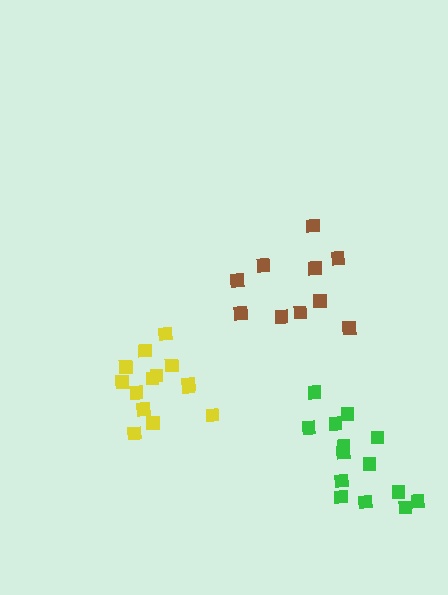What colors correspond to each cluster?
The clusters are colored: yellow, green, brown.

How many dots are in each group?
Group 1: 14 dots, Group 2: 14 dots, Group 3: 10 dots (38 total).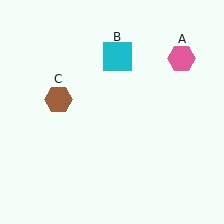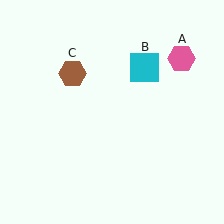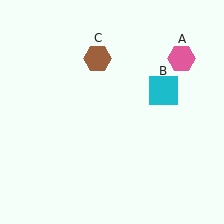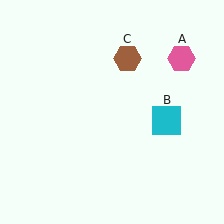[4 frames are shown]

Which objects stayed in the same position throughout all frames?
Pink hexagon (object A) remained stationary.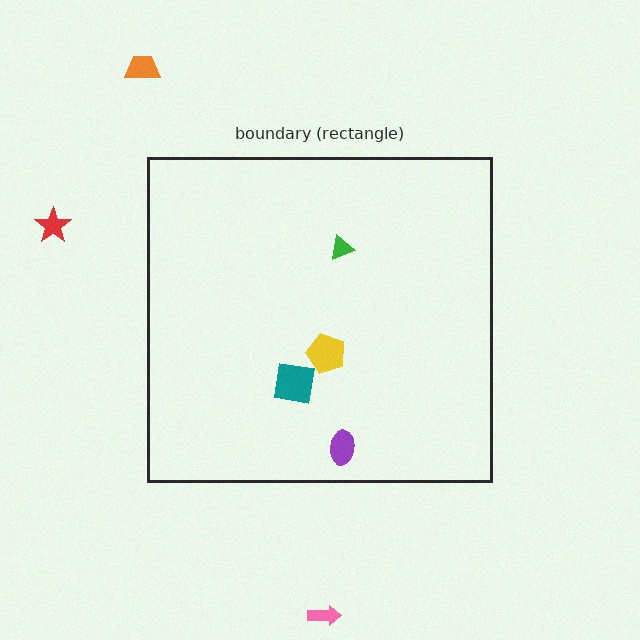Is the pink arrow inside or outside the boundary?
Outside.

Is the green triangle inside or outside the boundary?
Inside.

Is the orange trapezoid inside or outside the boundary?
Outside.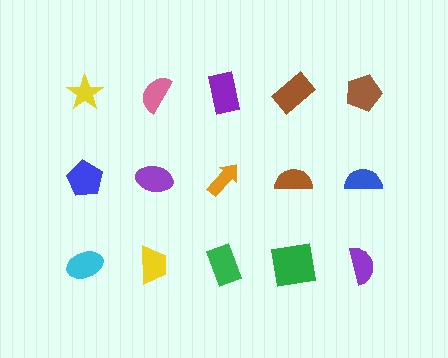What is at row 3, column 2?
A yellow trapezoid.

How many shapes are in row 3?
5 shapes.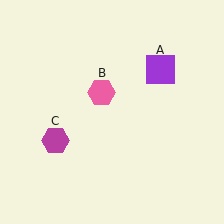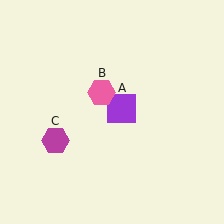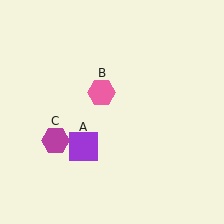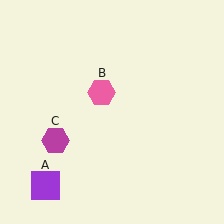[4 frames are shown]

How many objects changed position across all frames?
1 object changed position: purple square (object A).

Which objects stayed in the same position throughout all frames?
Pink hexagon (object B) and magenta hexagon (object C) remained stationary.